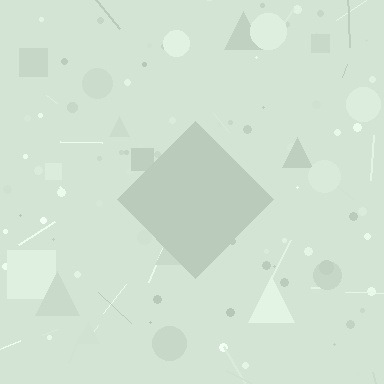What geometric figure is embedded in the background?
A diamond is embedded in the background.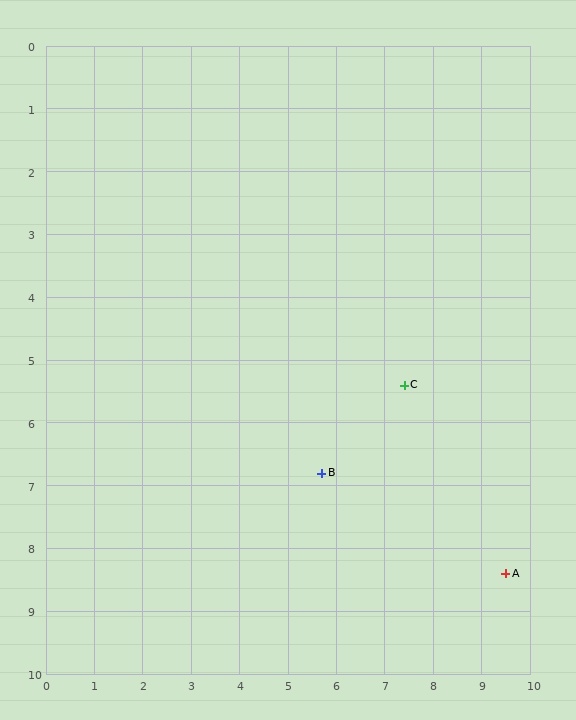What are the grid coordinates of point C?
Point C is at approximately (7.4, 5.4).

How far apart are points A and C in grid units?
Points A and C are about 3.7 grid units apart.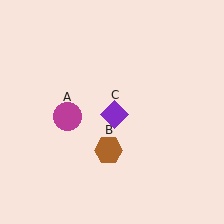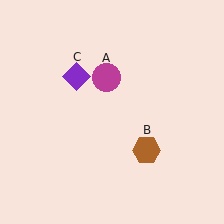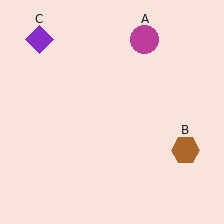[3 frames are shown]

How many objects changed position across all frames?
3 objects changed position: magenta circle (object A), brown hexagon (object B), purple diamond (object C).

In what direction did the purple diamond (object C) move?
The purple diamond (object C) moved up and to the left.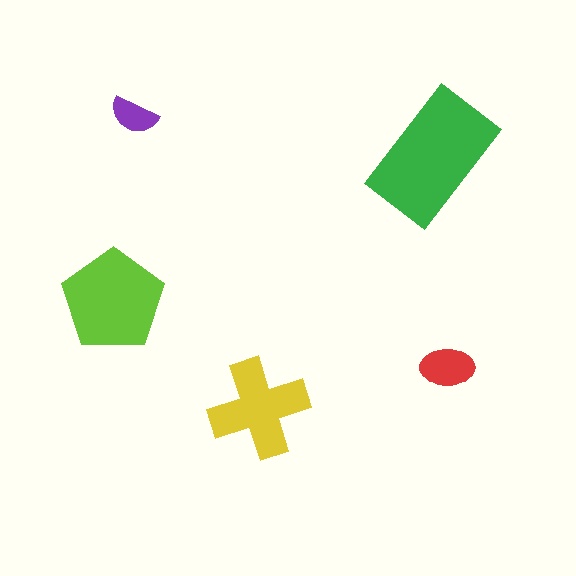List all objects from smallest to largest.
The purple semicircle, the red ellipse, the yellow cross, the lime pentagon, the green rectangle.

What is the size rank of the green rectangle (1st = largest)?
1st.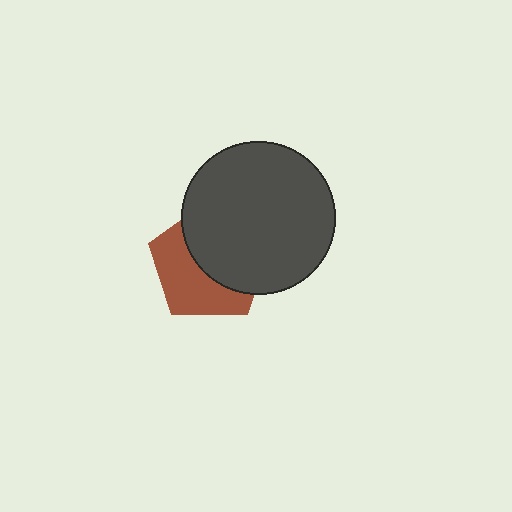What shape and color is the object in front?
The object in front is a dark gray circle.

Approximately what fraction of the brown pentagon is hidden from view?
Roughly 53% of the brown pentagon is hidden behind the dark gray circle.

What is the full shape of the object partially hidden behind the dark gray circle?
The partially hidden object is a brown pentagon.